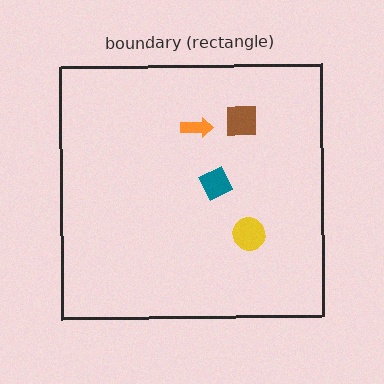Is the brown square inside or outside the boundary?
Inside.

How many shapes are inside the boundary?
4 inside, 0 outside.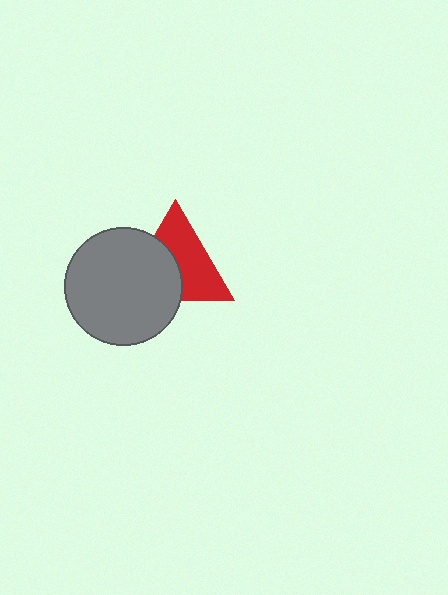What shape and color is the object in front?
The object in front is a gray circle.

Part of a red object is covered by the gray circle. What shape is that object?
It is a triangle.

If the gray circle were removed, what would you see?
You would see the complete red triangle.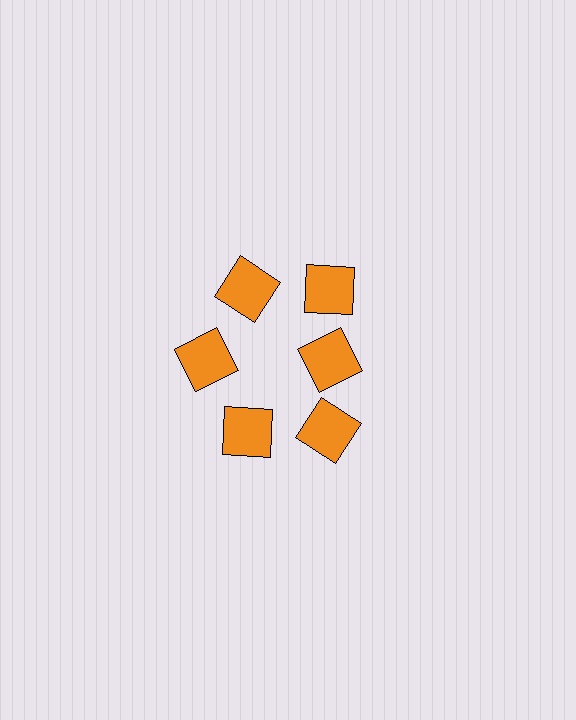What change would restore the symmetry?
The symmetry would be restored by moving it outward, back onto the ring so that all 6 squares sit at equal angles and equal distance from the center.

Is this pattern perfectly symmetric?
No. The 6 orange squares are arranged in a ring, but one element near the 3 o'clock position is pulled inward toward the center, breaking the 6-fold rotational symmetry.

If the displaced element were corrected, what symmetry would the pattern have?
It would have 6-fold rotational symmetry — the pattern would map onto itself every 60 degrees.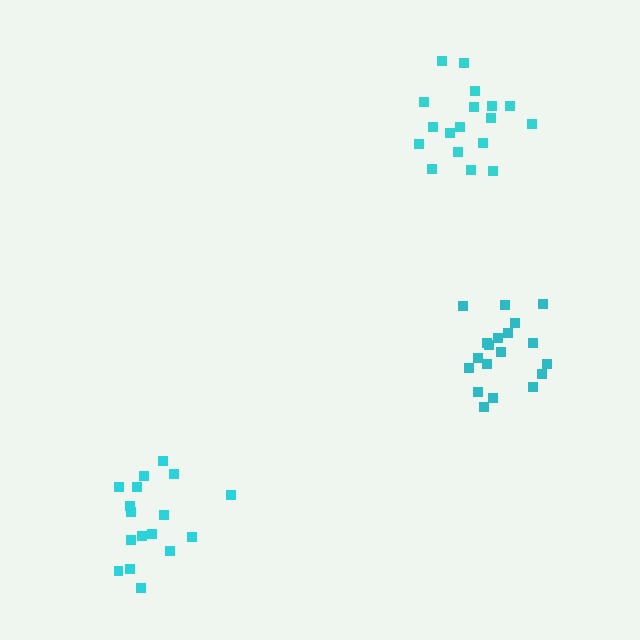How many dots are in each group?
Group 1: 18 dots, Group 2: 19 dots, Group 3: 17 dots (54 total).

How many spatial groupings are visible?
There are 3 spatial groupings.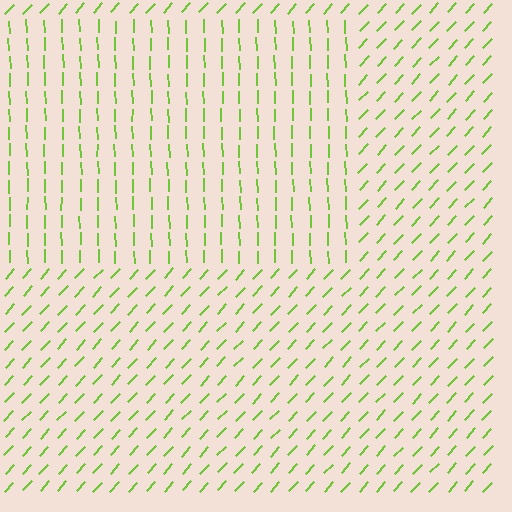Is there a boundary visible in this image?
Yes, there is a texture boundary formed by a change in line orientation.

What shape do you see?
I see a rectangle.